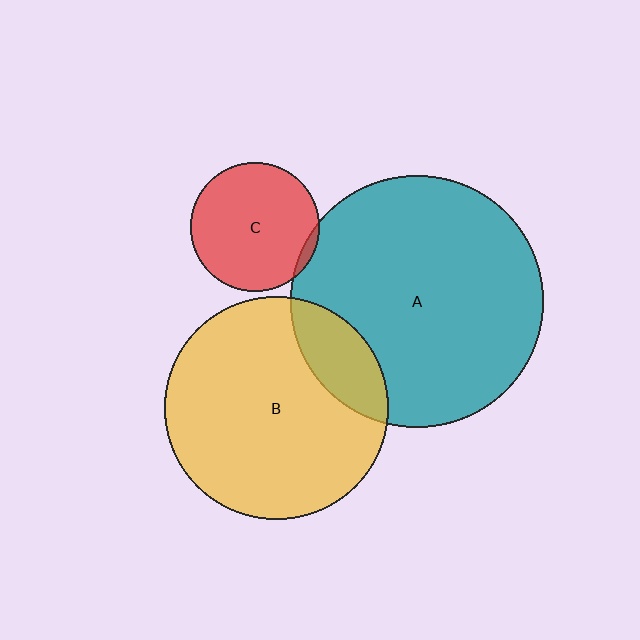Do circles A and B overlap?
Yes.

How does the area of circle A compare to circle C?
Approximately 3.8 times.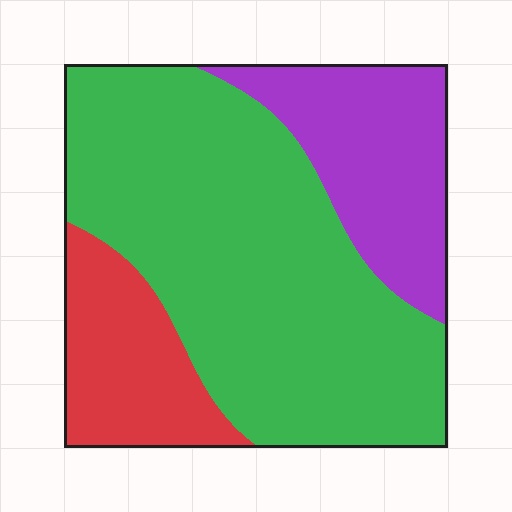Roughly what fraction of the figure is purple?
Purple covers about 20% of the figure.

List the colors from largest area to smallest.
From largest to smallest: green, purple, red.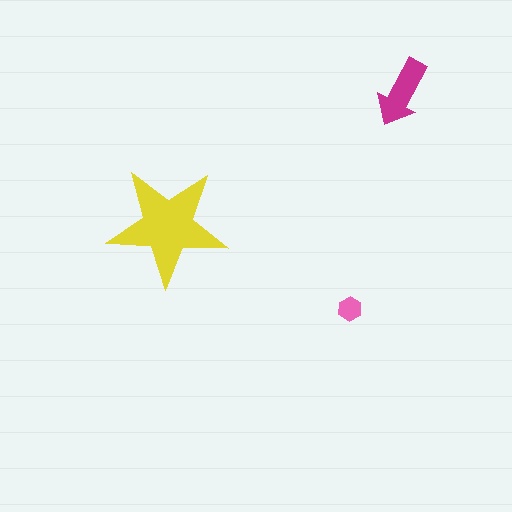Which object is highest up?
The magenta arrow is topmost.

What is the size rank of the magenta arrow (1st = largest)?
2nd.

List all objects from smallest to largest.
The pink hexagon, the magenta arrow, the yellow star.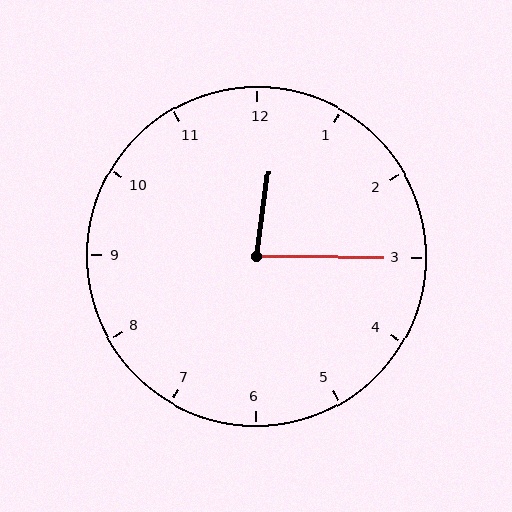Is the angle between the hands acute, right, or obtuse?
It is acute.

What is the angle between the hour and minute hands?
Approximately 82 degrees.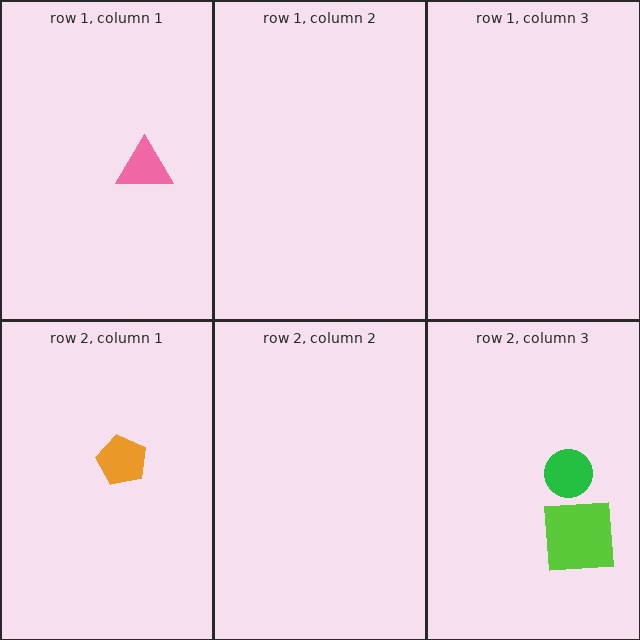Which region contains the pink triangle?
The row 1, column 1 region.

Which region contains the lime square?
The row 2, column 3 region.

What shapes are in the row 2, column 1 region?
The orange pentagon.